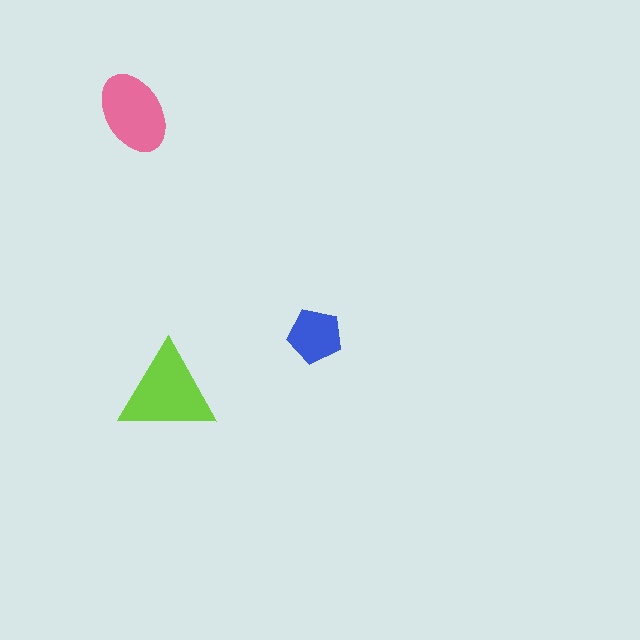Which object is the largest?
The lime triangle.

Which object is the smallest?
The blue pentagon.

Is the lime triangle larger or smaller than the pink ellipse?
Larger.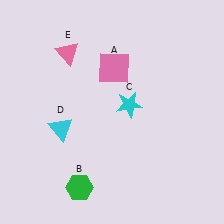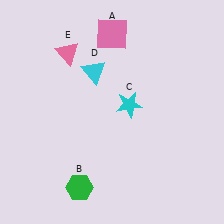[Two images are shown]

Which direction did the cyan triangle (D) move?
The cyan triangle (D) moved up.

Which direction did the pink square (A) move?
The pink square (A) moved up.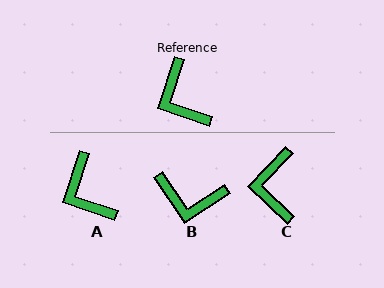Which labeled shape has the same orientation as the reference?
A.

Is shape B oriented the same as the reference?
No, it is off by about 52 degrees.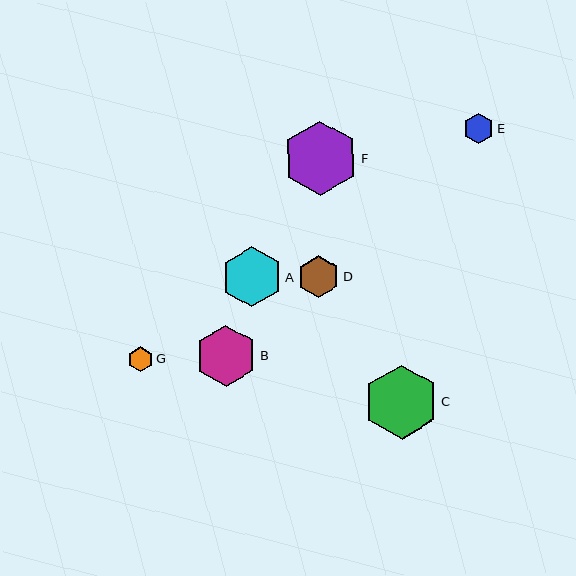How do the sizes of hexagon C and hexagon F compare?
Hexagon C and hexagon F are approximately the same size.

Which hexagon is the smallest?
Hexagon G is the smallest with a size of approximately 25 pixels.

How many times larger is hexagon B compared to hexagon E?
Hexagon B is approximately 2.0 times the size of hexagon E.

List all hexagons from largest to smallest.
From largest to smallest: C, F, B, A, D, E, G.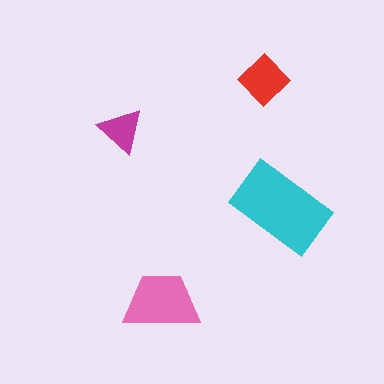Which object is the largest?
The cyan rectangle.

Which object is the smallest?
The magenta triangle.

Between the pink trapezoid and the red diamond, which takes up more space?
The pink trapezoid.